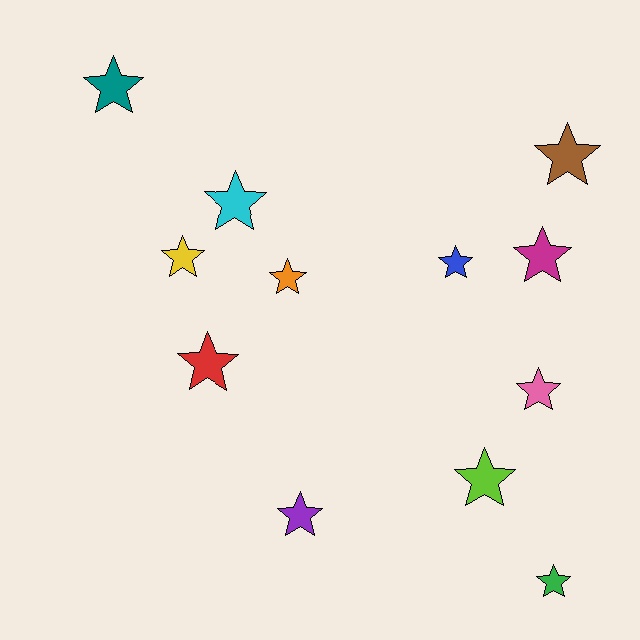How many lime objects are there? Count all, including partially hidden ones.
There is 1 lime object.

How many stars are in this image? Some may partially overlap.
There are 12 stars.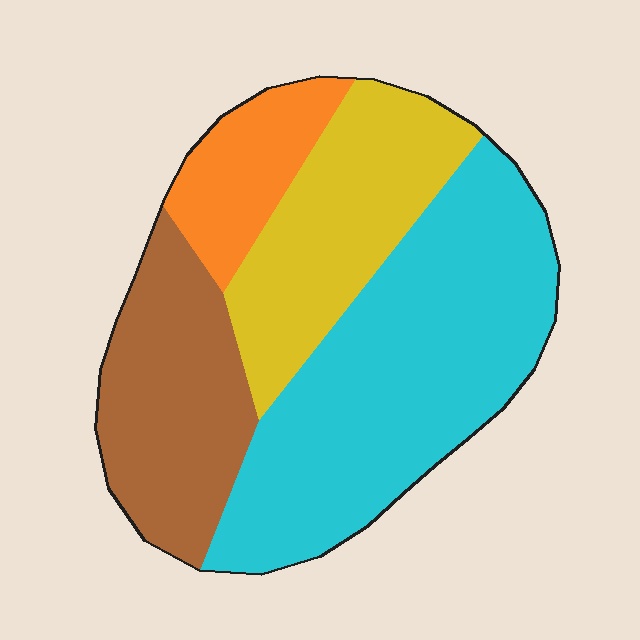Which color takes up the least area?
Orange, at roughly 10%.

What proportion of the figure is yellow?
Yellow takes up between a sixth and a third of the figure.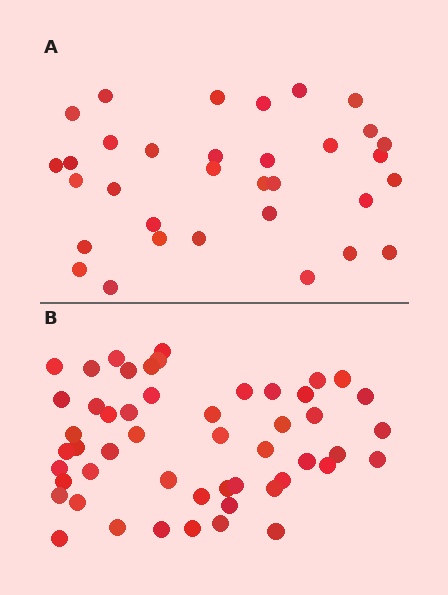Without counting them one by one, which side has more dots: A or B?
Region B (the bottom region) has more dots.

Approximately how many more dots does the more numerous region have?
Region B has approximately 20 more dots than region A.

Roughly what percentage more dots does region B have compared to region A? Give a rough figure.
About 55% more.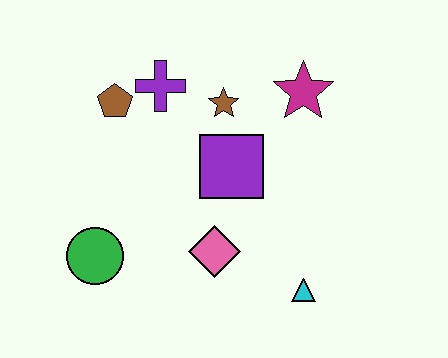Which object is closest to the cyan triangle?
The pink diamond is closest to the cyan triangle.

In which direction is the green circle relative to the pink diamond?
The green circle is to the left of the pink diamond.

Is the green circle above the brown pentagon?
No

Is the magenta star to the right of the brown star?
Yes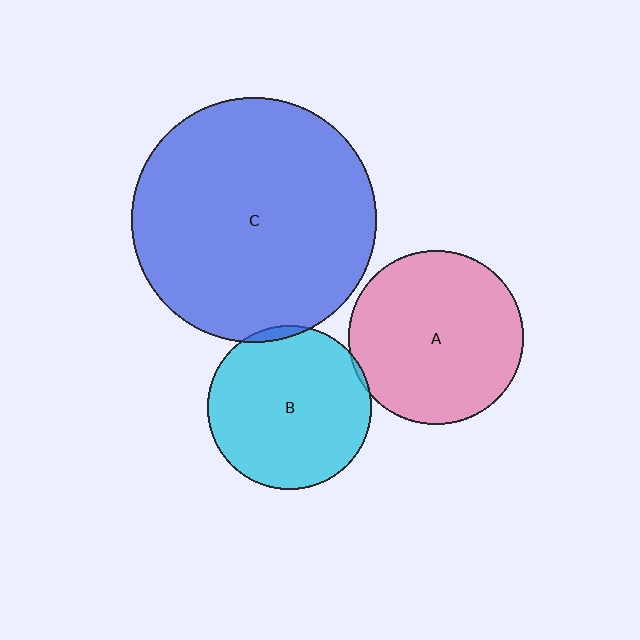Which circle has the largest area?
Circle C (blue).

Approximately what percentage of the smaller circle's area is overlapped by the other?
Approximately 5%.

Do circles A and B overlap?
Yes.